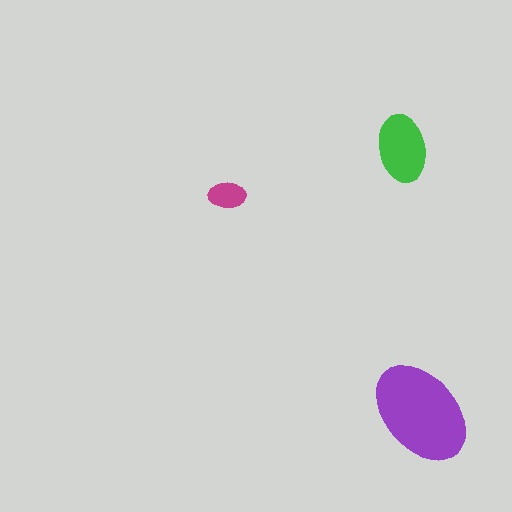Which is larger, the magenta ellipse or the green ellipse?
The green one.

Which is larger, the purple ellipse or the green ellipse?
The purple one.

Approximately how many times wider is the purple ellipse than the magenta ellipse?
About 3 times wider.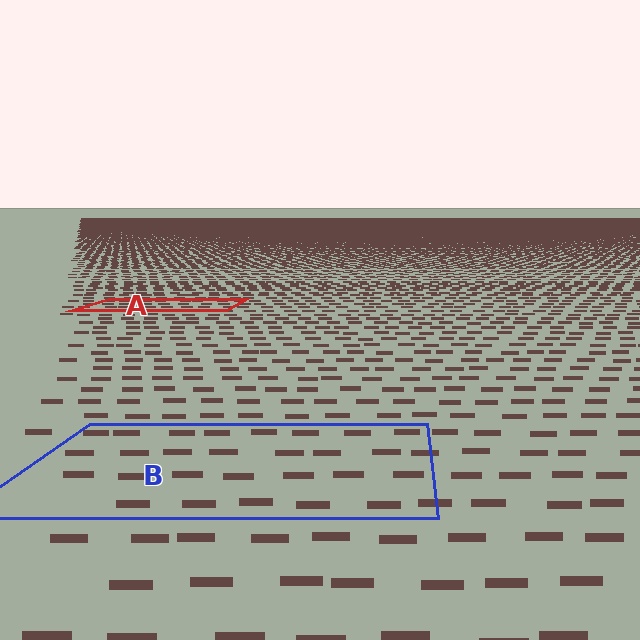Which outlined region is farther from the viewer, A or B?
Region A is farther from the viewer — the texture elements inside it appear smaller and more densely packed.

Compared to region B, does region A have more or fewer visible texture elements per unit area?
Region A has more texture elements per unit area — they are packed more densely because it is farther away.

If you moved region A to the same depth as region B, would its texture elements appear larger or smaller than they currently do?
They would appear larger. At a closer depth, the same texture elements are projected at a bigger on-screen size.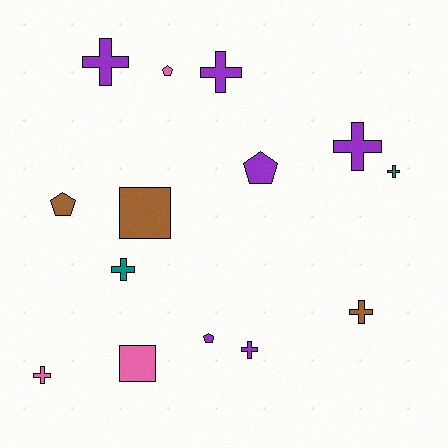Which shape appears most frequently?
Cross, with 8 objects.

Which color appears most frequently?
Purple, with 6 objects.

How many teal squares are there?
There are no teal squares.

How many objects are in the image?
There are 14 objects.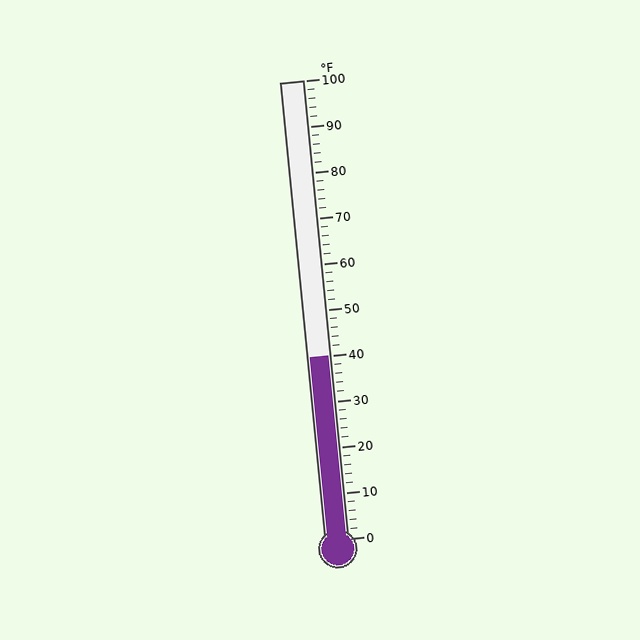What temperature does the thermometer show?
The thermometer shows approximately 40°F.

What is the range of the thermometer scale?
The thermometer scale ranges from 0°F to 100°F.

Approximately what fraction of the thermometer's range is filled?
The thermometer is filled to approximately 40% of its range.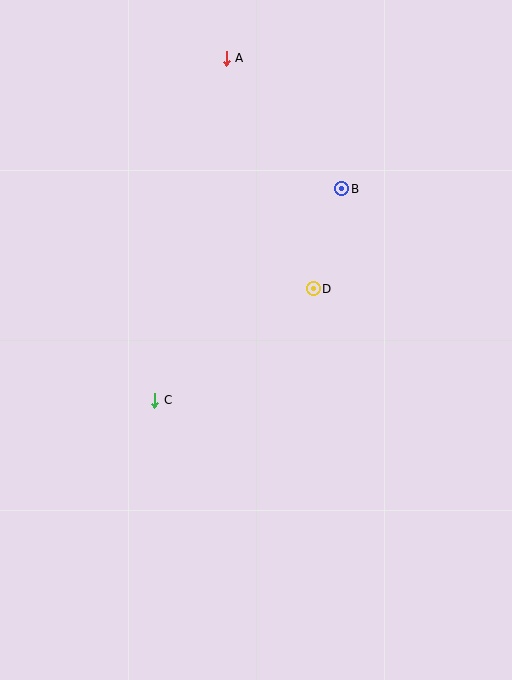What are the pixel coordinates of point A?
Point A is at (226, 58).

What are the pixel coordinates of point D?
Point D is at (313, 289).